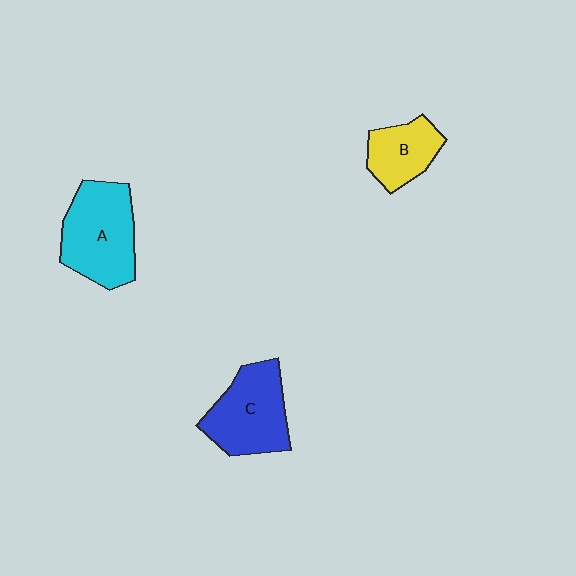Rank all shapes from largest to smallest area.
From largest to smallest: A (cyan), C (blue), B (yellow).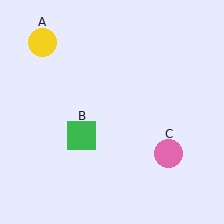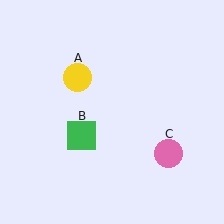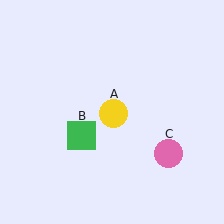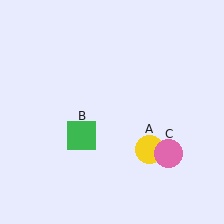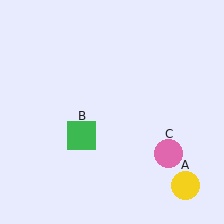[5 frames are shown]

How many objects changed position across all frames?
1 object changed position: yellow circle (object A).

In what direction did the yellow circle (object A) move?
The yellow circle (object A) moved down and to the right.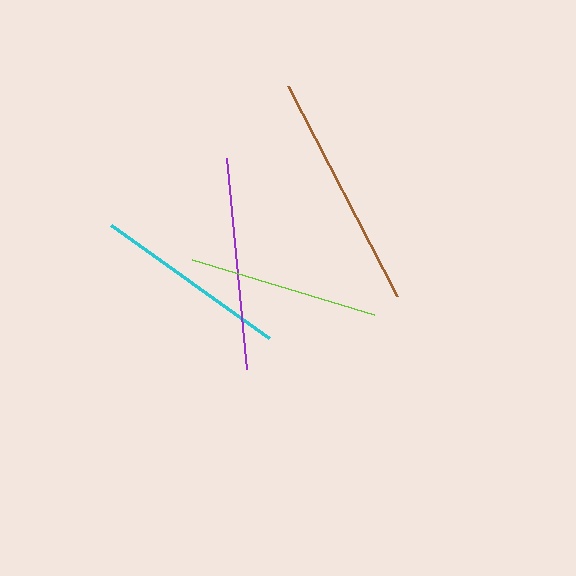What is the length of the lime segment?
The lime segment is approximately 190 pixels long.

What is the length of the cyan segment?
The cyan segment is approximately 195 pixels long.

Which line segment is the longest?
The brown line is the longest at approximately 237 pixels.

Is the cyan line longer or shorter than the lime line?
The cyan line is longer than the lime line.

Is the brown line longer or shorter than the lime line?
The brown line is longer than the lime line.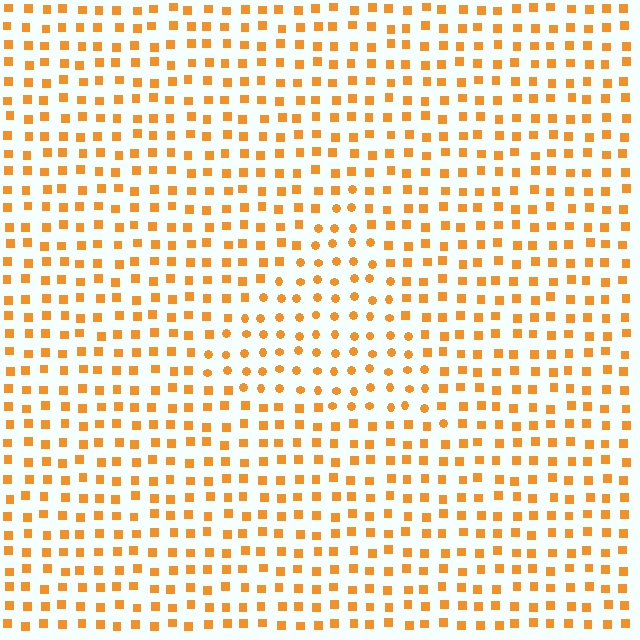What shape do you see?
I see a triangle.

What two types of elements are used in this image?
The image uses circles inside the triangle region and squares outside it.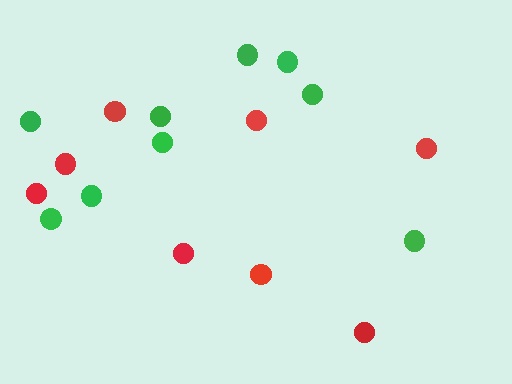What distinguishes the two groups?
There are 2 groups: one group of red circles (8) and one group of green circles (9).